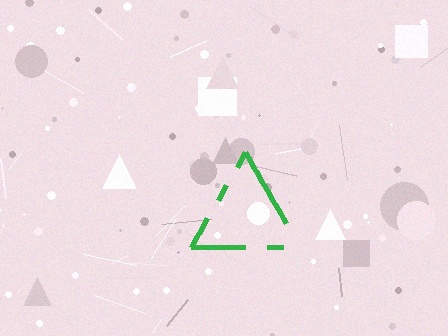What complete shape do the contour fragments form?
The contour fragments form a triangle.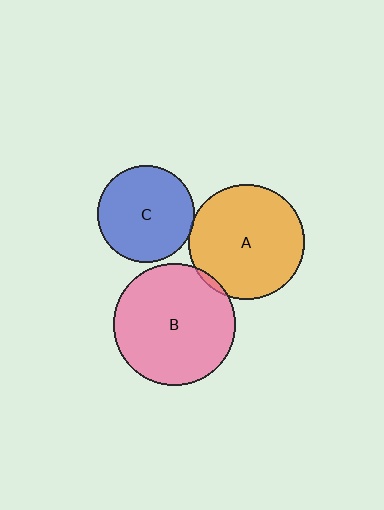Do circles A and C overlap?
Yes.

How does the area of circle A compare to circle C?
Approximately 1.4 times.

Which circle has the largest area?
Circle B (pink).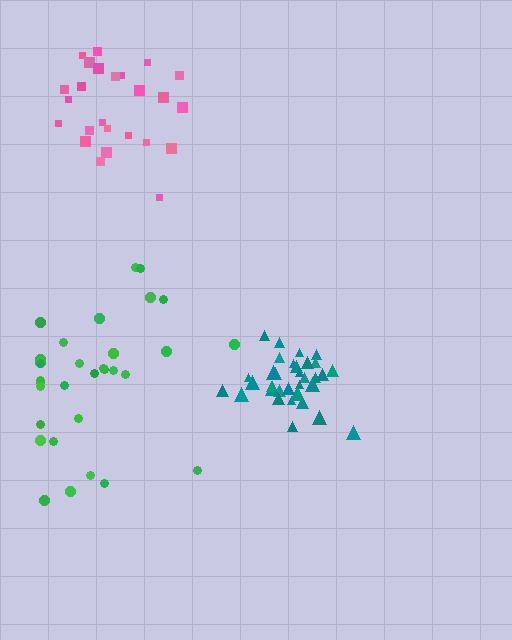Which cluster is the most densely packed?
Teal.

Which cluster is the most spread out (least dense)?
Green.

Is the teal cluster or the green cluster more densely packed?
Teal.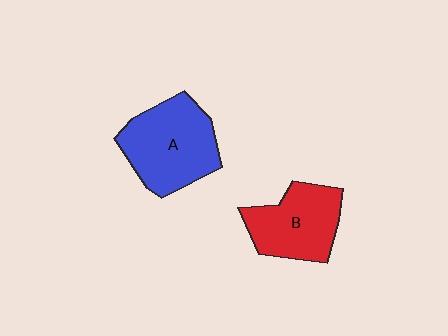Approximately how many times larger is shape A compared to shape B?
Approximately 1.2 times.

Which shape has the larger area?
Shape A (blue).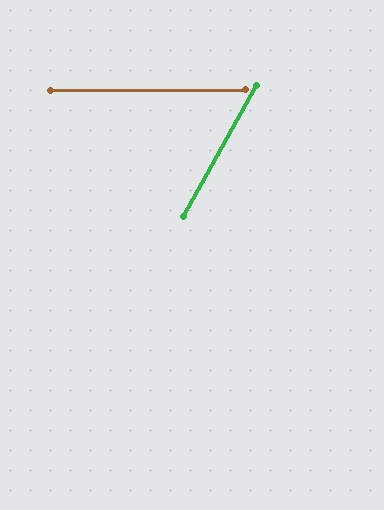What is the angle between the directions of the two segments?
Approximately 60 degrees.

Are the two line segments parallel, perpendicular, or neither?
Neither parallel nor perpendicular — they differ by about 60°.